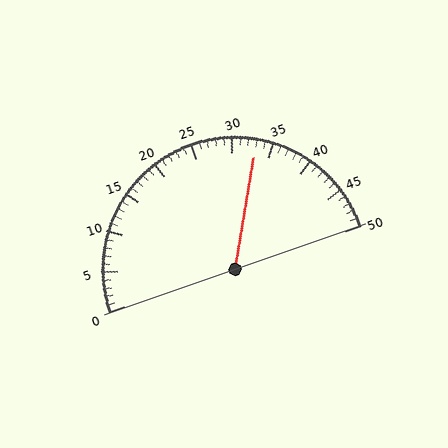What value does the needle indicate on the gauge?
The needle indicates approximately 33.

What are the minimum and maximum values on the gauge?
The gauge ranges from 0 to 50.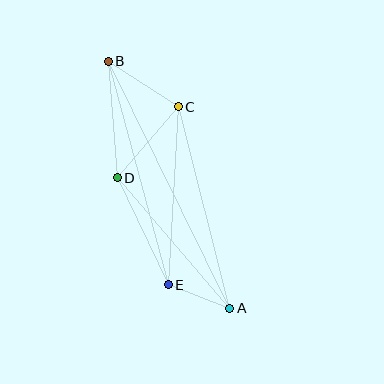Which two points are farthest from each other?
Points A and B are farthest from each other.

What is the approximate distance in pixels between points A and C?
The distance between A and C is approximately 208 pixels.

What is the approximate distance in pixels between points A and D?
The distance between A and D is approximately 172 pixels.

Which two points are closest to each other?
Points A and E are closest to each other.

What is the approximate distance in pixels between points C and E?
The distance between C and E is approximately 179 pixels.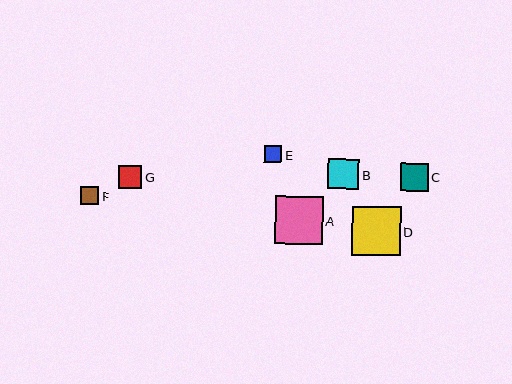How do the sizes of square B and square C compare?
Square B and square C are approximately the same size.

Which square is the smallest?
Square E is the smallest with a size of approximately 17 pixels.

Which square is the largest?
Square D is the largest with a size of approximately 49 pixels.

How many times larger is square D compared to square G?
Square D is approximately 2.1 times the size of square G.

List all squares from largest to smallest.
From largest to smallest: D, A, B, C, G, F, E.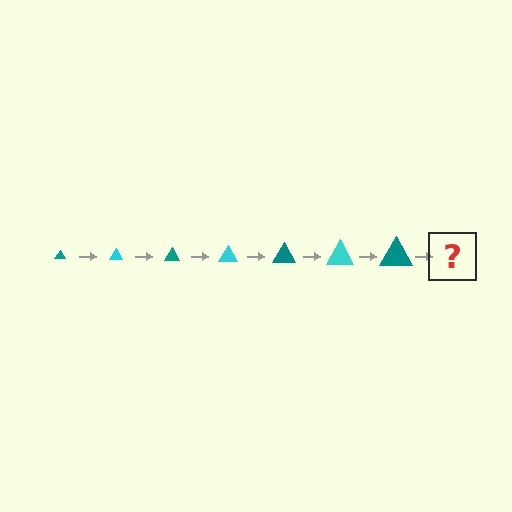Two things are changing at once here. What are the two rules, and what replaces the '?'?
The two rules are that the triangle grows larger each step and the color cycles through teal and cyan. The '?' should be a cyan triangle, larger than the previous one.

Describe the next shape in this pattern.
It should be a cyan triangle, larger than the previous one.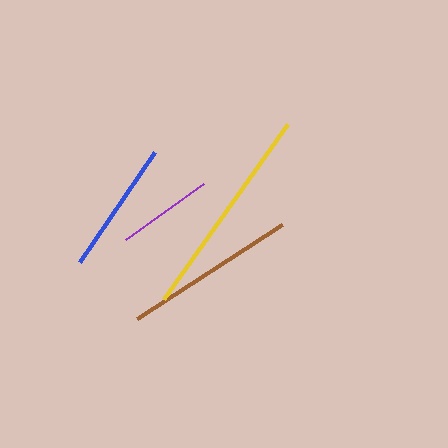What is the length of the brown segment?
The brown segment is approximately 173 pixels long.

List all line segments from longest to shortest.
From longest to shortest: yellow, brown, blue, purple.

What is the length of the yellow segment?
The yellow segment is approximately 214 pixels long.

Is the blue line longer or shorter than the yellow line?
The yellow line is longer than the blue line.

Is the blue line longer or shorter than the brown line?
The brown line is longer than the blue line.